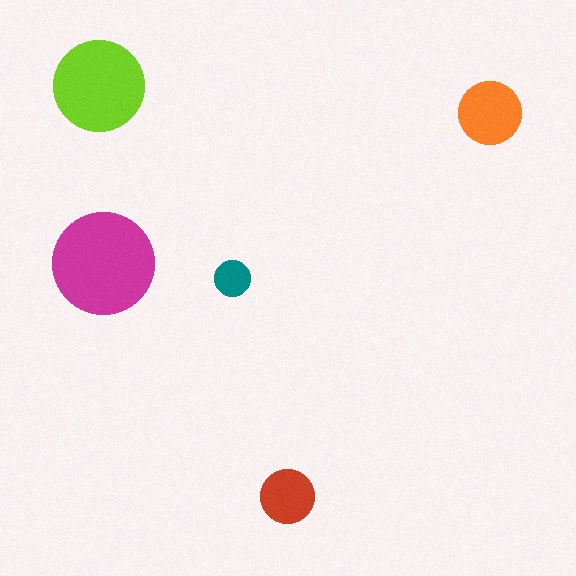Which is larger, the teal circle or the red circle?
The red one.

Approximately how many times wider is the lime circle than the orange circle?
About 1.5 times wider.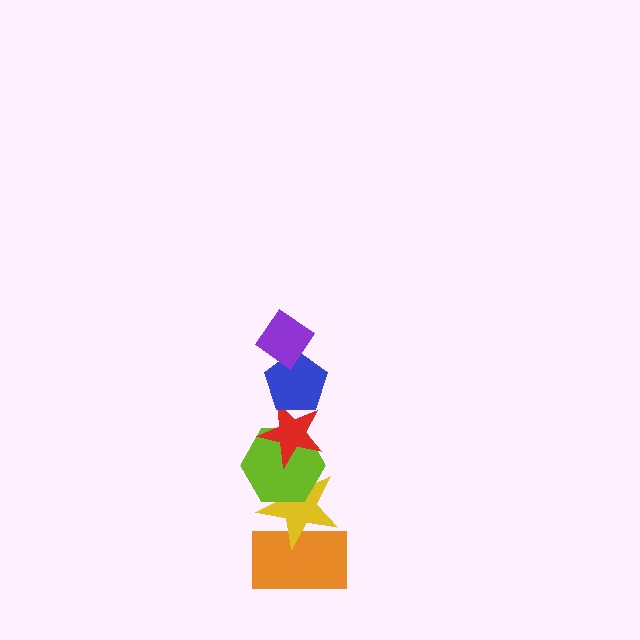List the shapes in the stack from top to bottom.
From top to bottom: the purple diamond, the blue pentagon, the red star, the lime hexagon, the yellow star, the orange rectangle.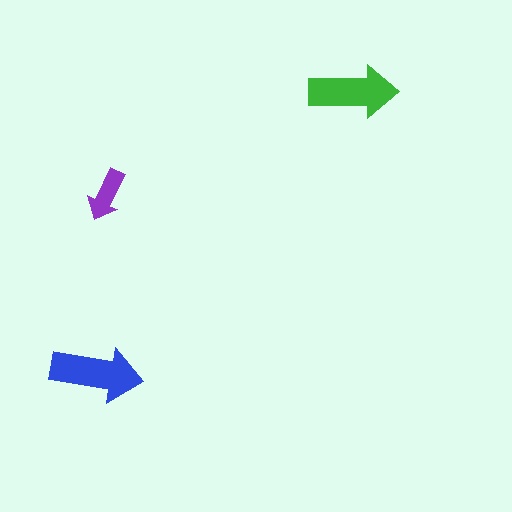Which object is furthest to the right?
The green arrow is rightmost.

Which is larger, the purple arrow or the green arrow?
The green one.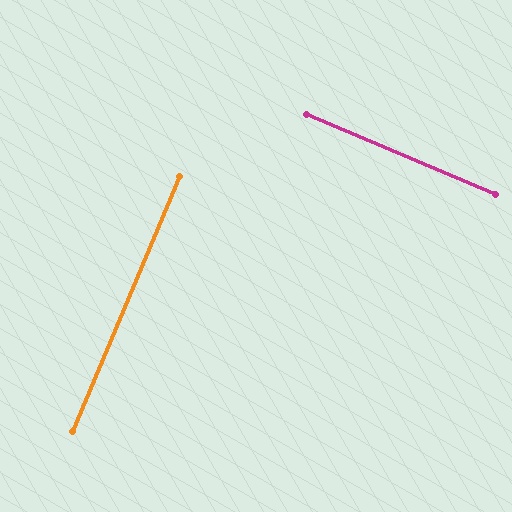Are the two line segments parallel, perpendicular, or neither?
Perpendicular — they meet at approximately 90°.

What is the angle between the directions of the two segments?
Approximately 90 degrees.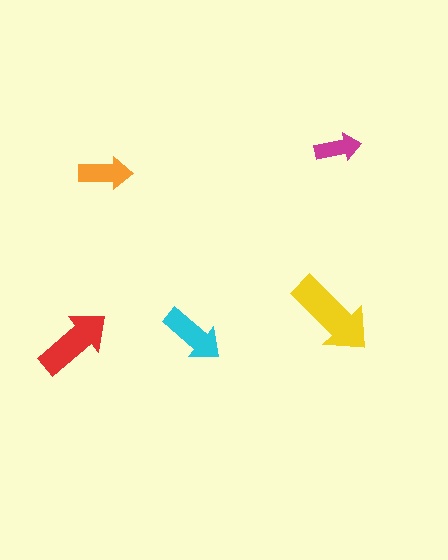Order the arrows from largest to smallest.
the yellow one, the red one, the cyan one, the orange one, the magenta one.